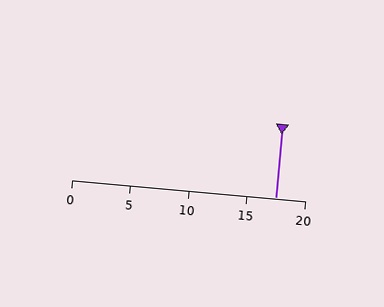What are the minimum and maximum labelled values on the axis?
The axis runs from 0 to 20.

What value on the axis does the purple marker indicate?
The marker indicates approximately 17.5.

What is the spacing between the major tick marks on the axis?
The major ticks are spaced 5 apart.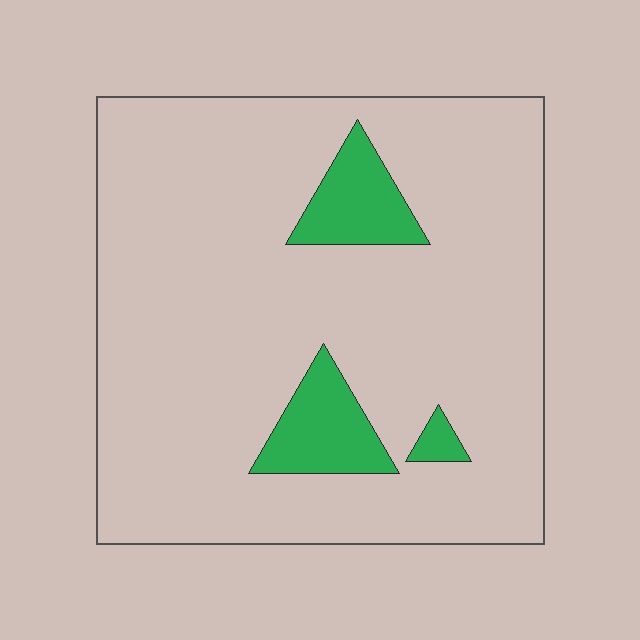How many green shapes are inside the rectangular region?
3.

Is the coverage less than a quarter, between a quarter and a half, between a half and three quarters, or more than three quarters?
Less than a quarter.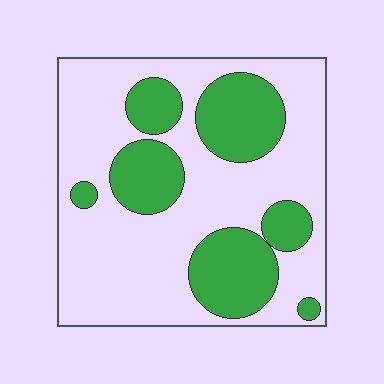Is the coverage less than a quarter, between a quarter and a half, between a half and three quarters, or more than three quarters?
Between a quarter and a half.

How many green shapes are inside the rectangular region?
7.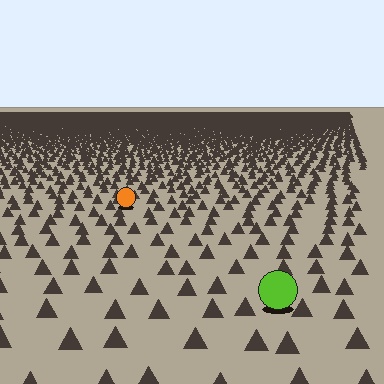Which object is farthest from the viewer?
The orange circle is farthest from the viewer. It appears smaller and the ground texture around it is denser.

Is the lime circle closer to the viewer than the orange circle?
Yes. The lime circle is closer — you can tell from the texture gradient: the ground texture is coarser near it.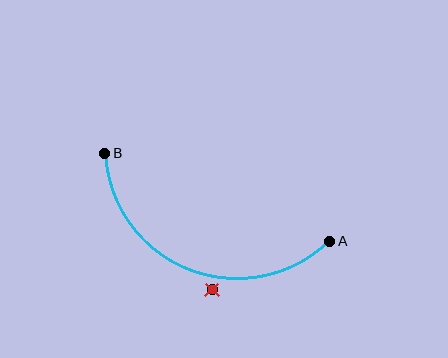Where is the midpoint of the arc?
The arc midpoint is the point on the curve farthest from the straight line joining A and B. It sits below that line.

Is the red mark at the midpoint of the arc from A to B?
No — the red mark does not lie on the arc at all. It sits slightly outside the curve.